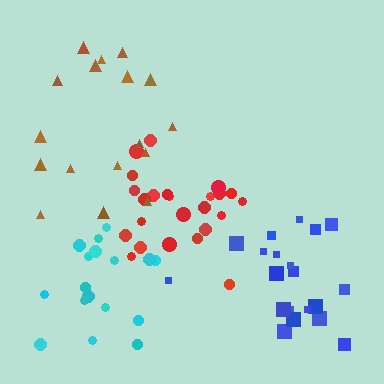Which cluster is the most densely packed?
Red.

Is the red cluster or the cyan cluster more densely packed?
Red.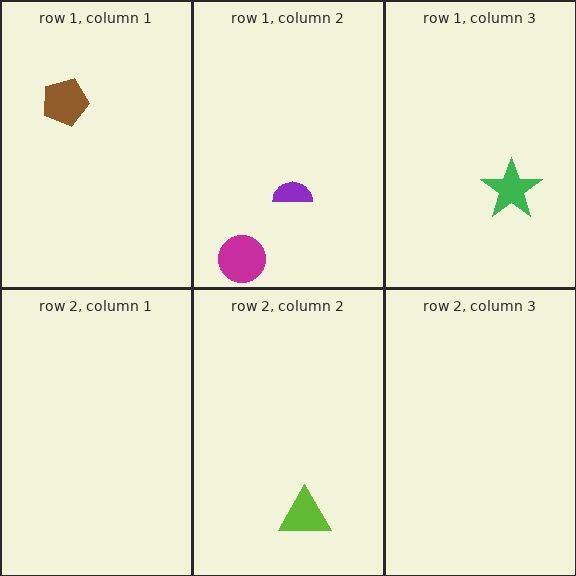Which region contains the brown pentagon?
The row 1, column 1 region.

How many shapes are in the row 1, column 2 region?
2.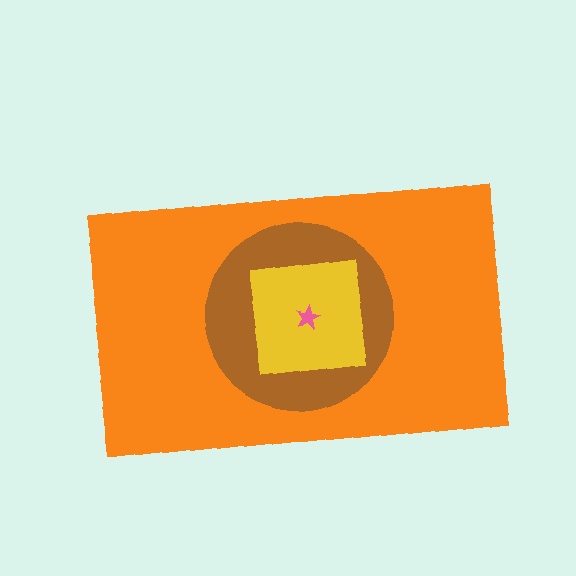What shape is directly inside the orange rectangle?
The brown circle.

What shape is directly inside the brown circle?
The yellow square.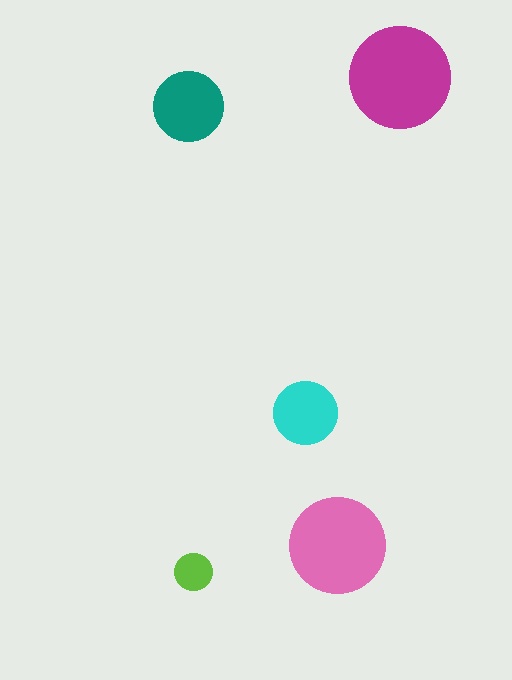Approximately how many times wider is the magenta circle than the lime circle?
About 2.5 times wider.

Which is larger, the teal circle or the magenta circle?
The magenta one.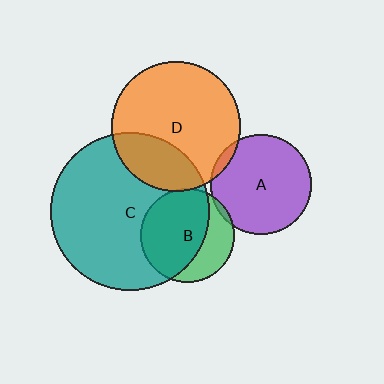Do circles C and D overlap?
Yes.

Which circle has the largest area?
Circle C (teal).